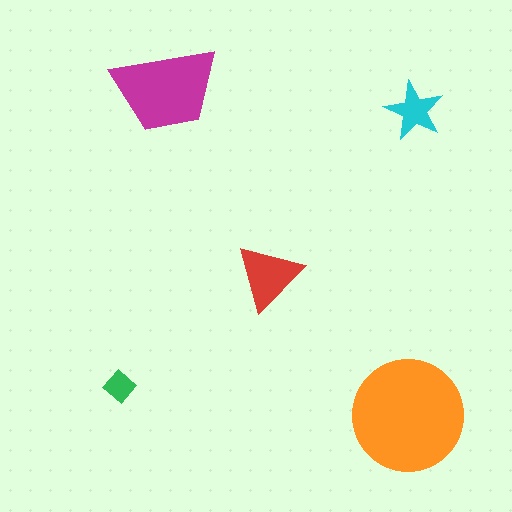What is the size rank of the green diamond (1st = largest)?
5th.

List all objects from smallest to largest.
The green diamond, the cyan star, the red triangle, the magenta trapezoid, the orange circle.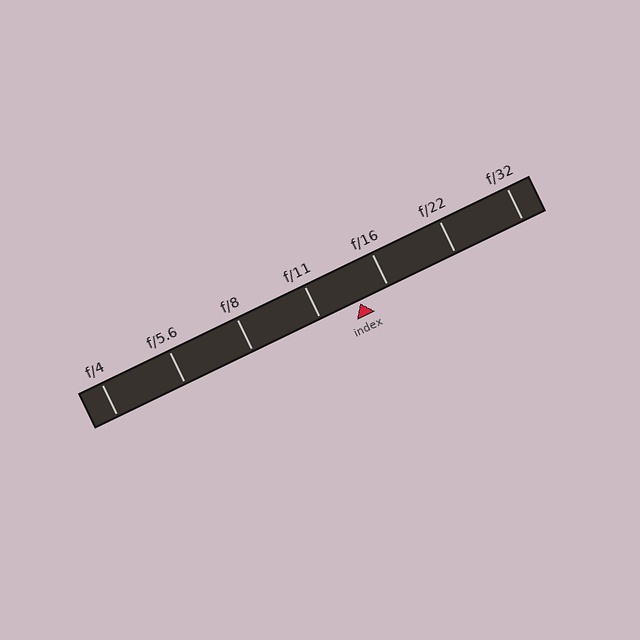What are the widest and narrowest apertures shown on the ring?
The widest aperture shown is f/4 and the narrowest is f/32.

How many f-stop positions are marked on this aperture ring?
There are 7 f-stop positions marked.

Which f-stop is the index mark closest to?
The index mark is closest to f/16.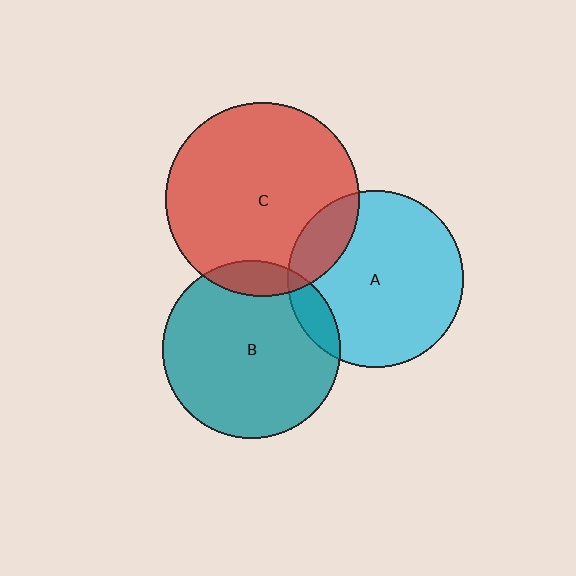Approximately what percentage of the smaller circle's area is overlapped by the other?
Approximately 15%.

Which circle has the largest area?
Circle C (red).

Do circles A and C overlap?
Yes.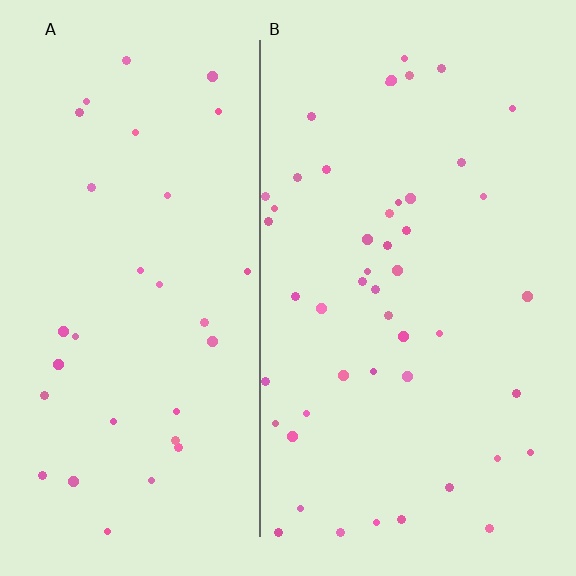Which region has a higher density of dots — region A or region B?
B (the right).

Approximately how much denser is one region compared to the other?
Approximately 1.5× — region B over region A.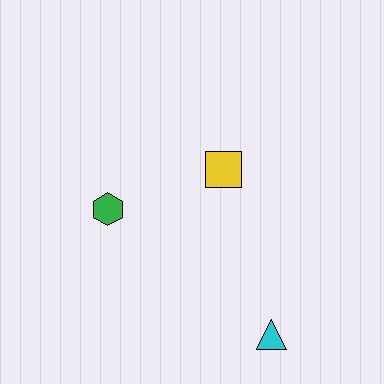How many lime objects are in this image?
There are no lime objects.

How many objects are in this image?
There are 3 objects.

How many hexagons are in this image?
There is 1 hexagon.